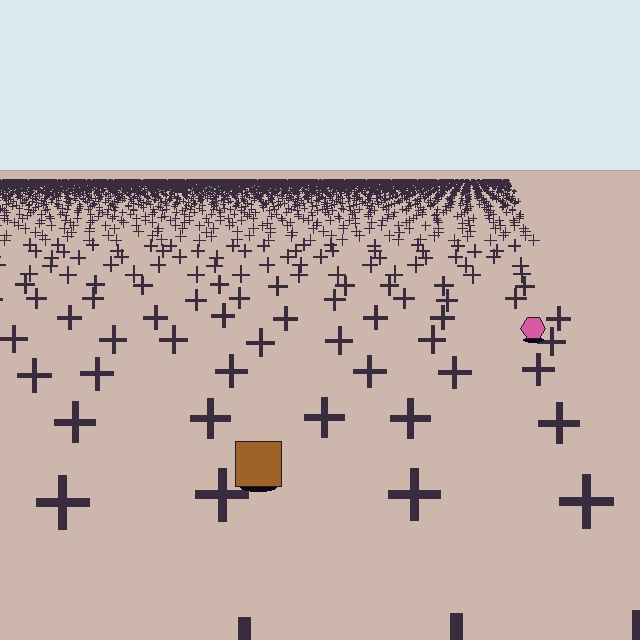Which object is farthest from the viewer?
The pink hexagon is farthest from the viewer. It appears smaller and the ground texture around it is denser.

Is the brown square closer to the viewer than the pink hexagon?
Yes. The brown square is closer — you can tell from the texture gradient: the ground texture is coarser near it.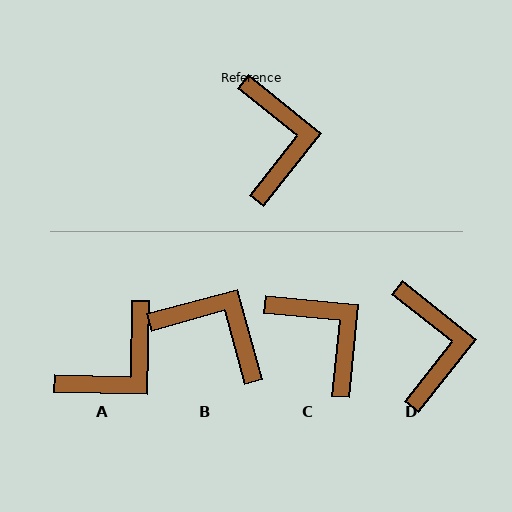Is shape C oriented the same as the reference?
No, it is off by about 33 degrees.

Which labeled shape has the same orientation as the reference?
D.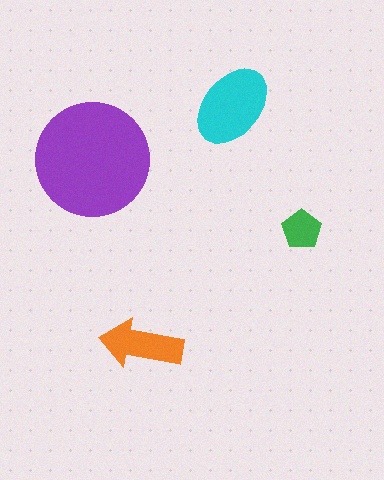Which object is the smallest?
The green pentagon.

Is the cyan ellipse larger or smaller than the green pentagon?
Larger.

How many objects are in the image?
There are 4 objects in the image.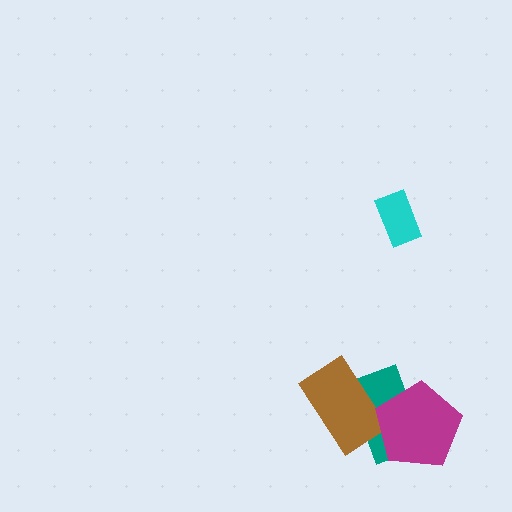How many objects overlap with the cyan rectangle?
0 objects overlap with the cyan rectangle.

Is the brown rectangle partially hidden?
Yes, it is partially covered by another shape.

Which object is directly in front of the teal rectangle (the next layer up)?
The brown rectangle is directly in front of the teal rectangle.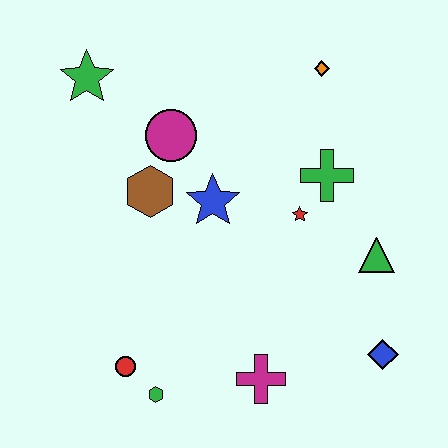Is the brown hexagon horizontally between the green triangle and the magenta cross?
No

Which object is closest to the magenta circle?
The brown hexagon is closest to the magenta circle.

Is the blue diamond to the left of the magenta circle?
No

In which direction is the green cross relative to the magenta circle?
The green cross is to the right of the magenta circle.